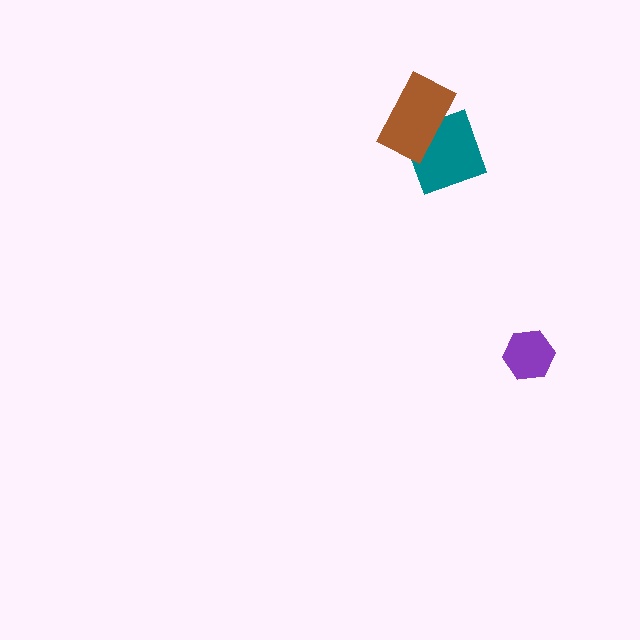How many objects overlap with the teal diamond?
1 object overlaps with the teal diamond.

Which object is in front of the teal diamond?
The brown rectangle is in front of the teal diamond.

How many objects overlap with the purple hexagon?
0 objects overlap with the purple hexagon.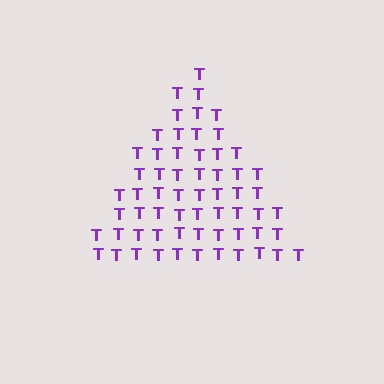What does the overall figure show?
The overall figure shows a triangle.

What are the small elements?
The small elements are letter T's.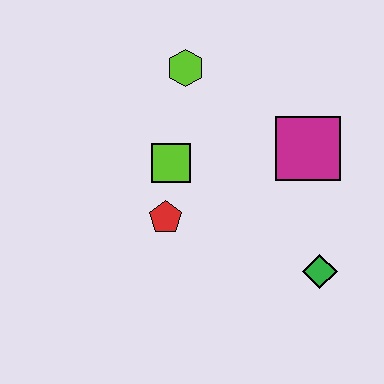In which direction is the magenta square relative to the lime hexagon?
The magenta square is to the right of the lime hexagon.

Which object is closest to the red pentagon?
The lime square is closest to the red pentagon.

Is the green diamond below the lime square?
Yes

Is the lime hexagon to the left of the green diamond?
Yes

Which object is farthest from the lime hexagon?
The green diamond is farthest from the lime hexagon.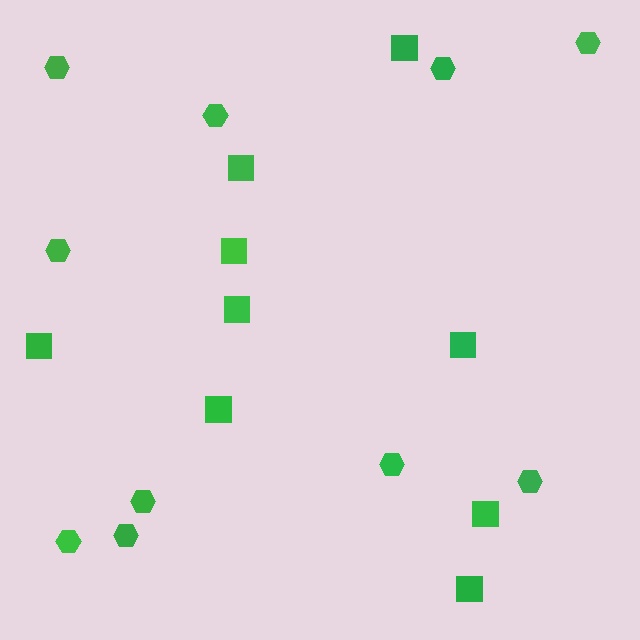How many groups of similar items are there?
There are 2 groups: one group of squares (9) and one group of hexagons (10).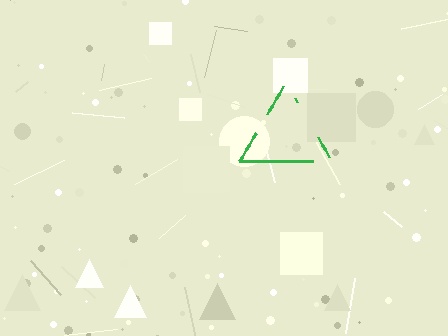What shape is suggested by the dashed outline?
The dashed outline suggests a triangle.